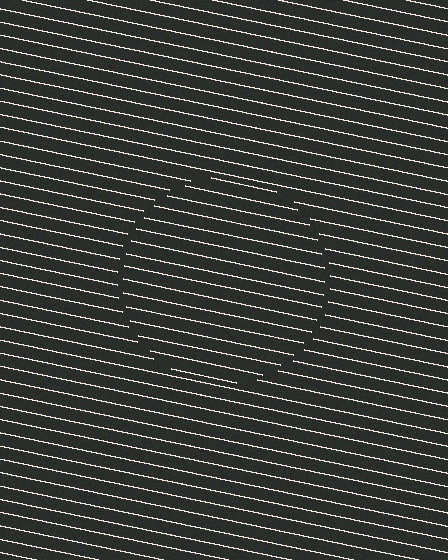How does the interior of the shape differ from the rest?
The interior of the shape contains the same grating, shifted by half a period — the contour is defined by the phase discontinuity where line-ends from the inner and outer gratings abut.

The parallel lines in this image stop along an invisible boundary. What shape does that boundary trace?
An illusory circle. The interior of the shape contains the same grating, shifted by half a period — the contour is defined by the phase discontinuity where line-ends from the inner and outer gratings abut.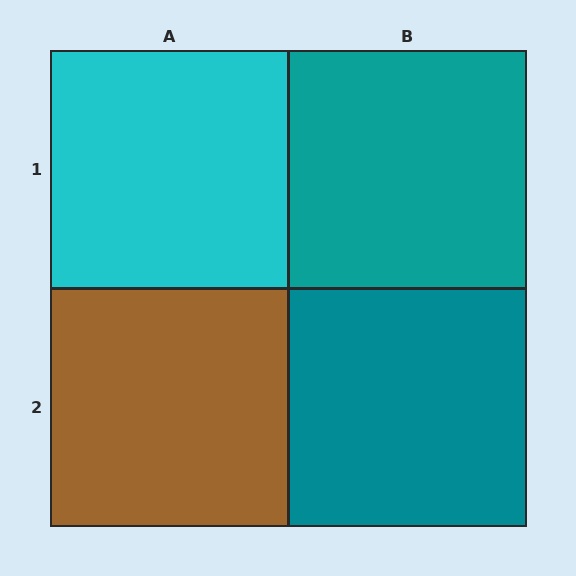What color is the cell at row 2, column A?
Brown.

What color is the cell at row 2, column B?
Teal.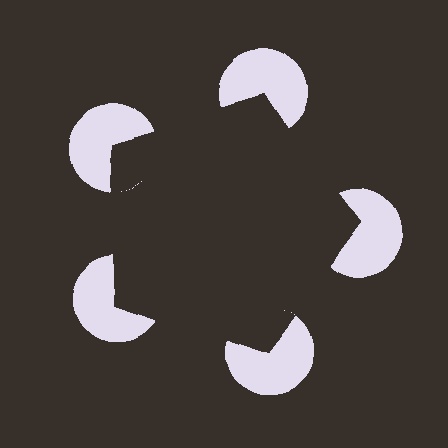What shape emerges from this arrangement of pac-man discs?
An illusory pentagon — its edges are inferred from the aligned wedge cuts in the pac-man discs, not physically drawn.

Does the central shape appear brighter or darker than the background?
It typically appears slightly darker than the background, even though no actual brightness change is drawn.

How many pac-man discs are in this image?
There are 5 — one at each vertex of the illusory pentagon.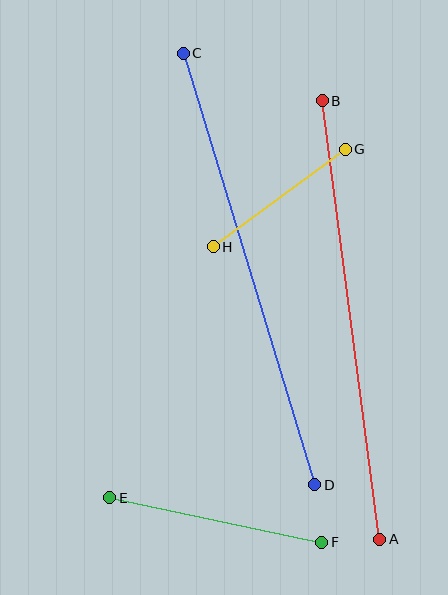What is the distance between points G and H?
The distance is approximately 164 pixels.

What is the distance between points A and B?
The distance is approximately 442 pixels.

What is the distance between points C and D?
The distance is approximately 451 pixels.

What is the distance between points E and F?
The distance is approximately 217 pixels.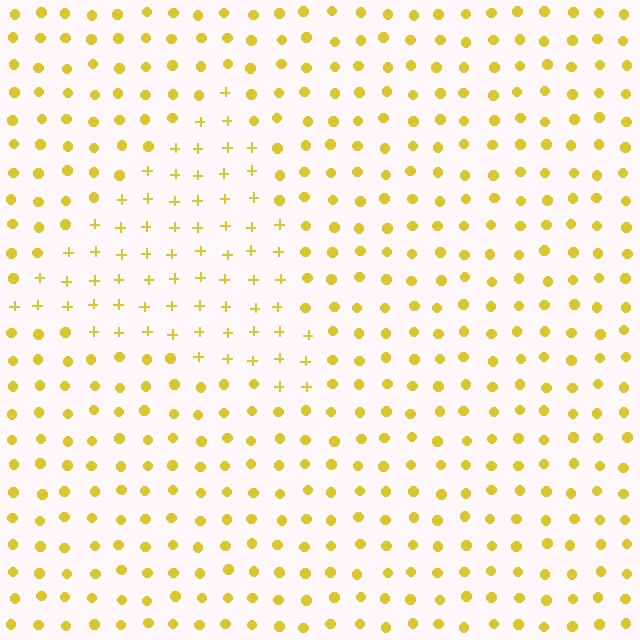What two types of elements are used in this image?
The image uses plus signs inside the triangle region and circles outside it.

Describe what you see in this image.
The image is filled with small yellow elements arranged in a uniform grid. A triangle-shaped region contains plus signs, while the surrounding area contains circles. The boundary is defined purely by the change in element shape.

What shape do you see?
I see a triangle.